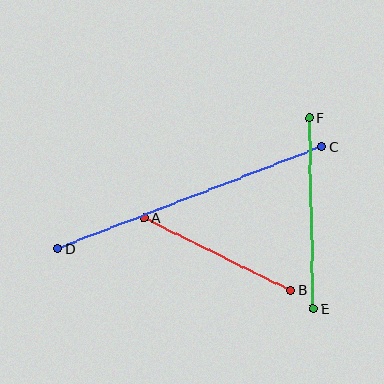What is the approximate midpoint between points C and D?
The midpoint is at approximately (189, 198) pixels.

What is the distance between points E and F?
The distance is approximately 191 pixels.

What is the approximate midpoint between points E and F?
The midpoint is at approximately (311, 214) pixels.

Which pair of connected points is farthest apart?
Points C and D are farthest apart.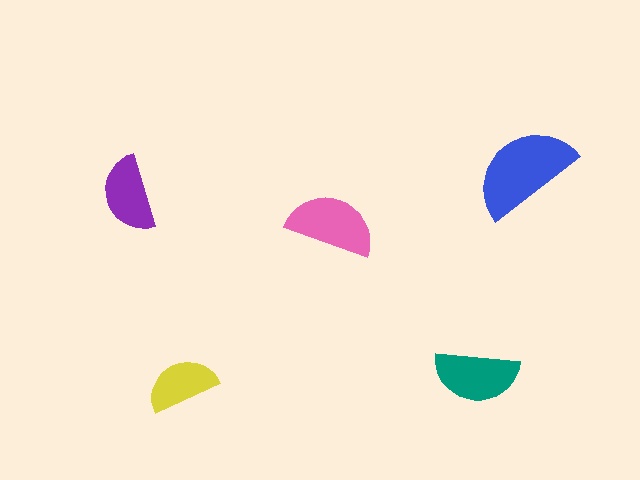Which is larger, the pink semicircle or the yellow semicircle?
The pink one.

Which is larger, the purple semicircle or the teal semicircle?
The teal one.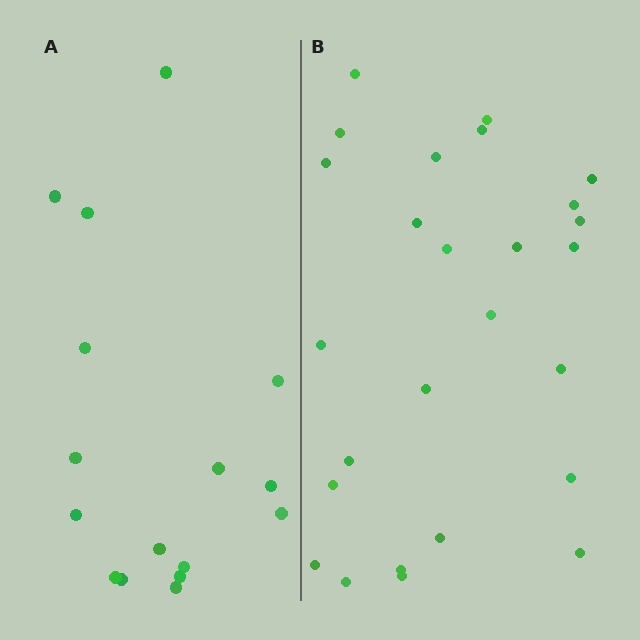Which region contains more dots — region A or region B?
Region B (the right region) has more dots.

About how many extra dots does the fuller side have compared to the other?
Region B has roughly 10 or so more dots than region A.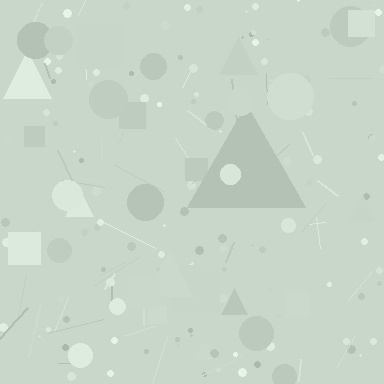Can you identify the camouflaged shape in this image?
The camouflaged shape is a triangle.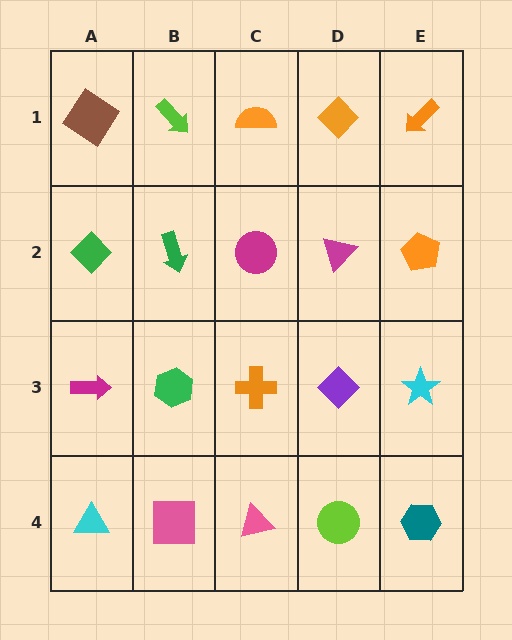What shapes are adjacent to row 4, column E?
A cyan star (row 3, column E), a lime circle (row 4, column D).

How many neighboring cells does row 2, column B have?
4.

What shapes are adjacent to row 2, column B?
A lime arrow (row 1, column B), a green hexagon (row 3, column B), a green diamond (row 2, column A), a magenta circle (row 2, column C).